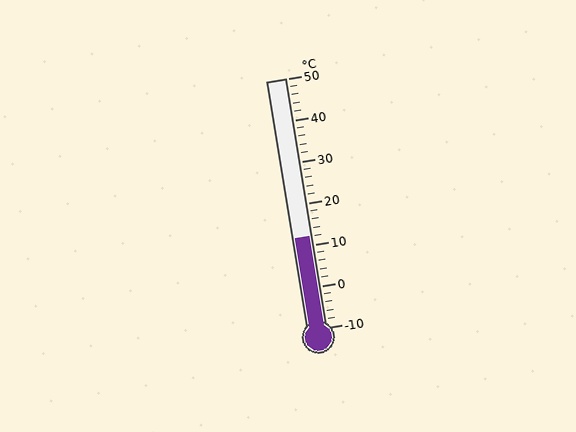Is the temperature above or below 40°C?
The temperature is below 40°C.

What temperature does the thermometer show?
The thermometer shows approximately 12°C.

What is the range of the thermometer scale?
The thermometer scale ranges from -10°C to 50°C.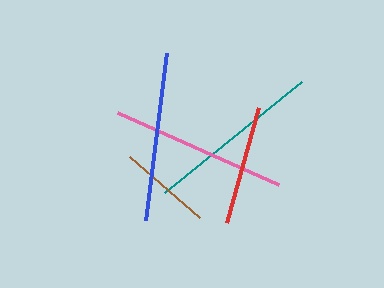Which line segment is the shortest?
The brown line is the shortest at approximately 93 pixels.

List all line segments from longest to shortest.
From longest to shortest: pink, teal, blue, red, brown.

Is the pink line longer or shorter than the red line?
The pink line is longer than the red line.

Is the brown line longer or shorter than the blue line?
The blue line is longer than the brown line.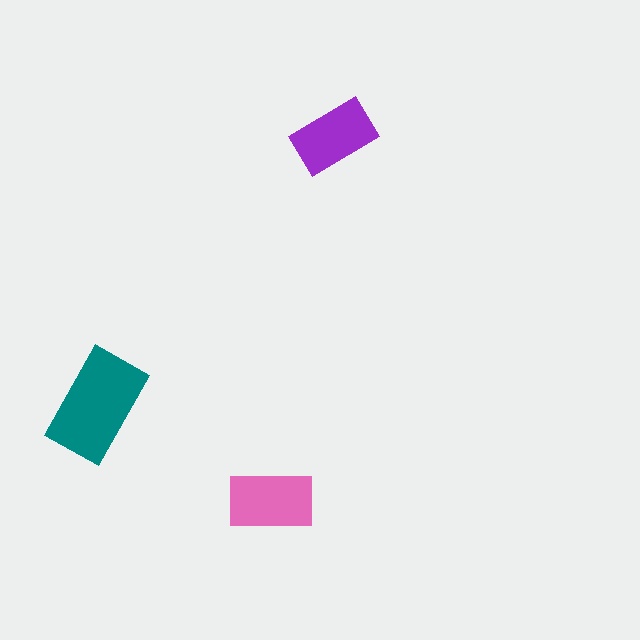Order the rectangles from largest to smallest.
the teal one, the pink one, the purple one.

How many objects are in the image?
There are 3 objects in the image.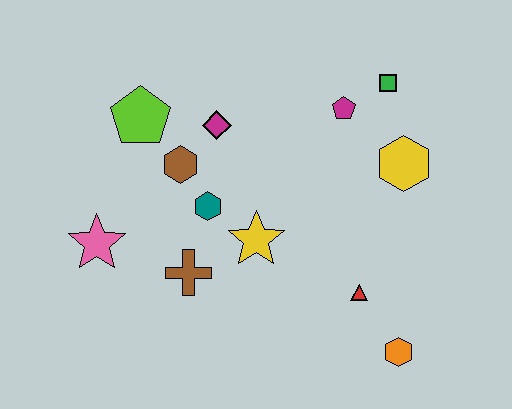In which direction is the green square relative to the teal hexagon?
The green square is to the right of the teal hexagon.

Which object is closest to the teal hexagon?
The brown hexagon is closest to the teal hexagon.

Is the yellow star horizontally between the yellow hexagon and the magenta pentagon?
No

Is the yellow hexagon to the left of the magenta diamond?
No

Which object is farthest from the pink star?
The green square is farthest from the pink star.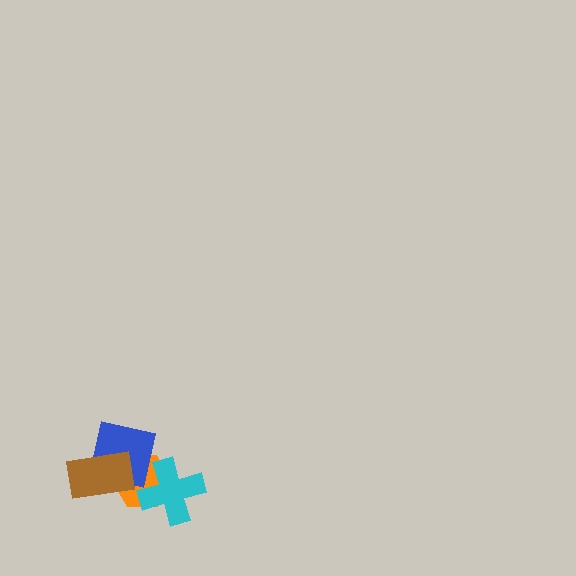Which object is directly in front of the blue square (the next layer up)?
The cyan cross is directly in front of the blue square.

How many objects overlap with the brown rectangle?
2 objects overlap with the brown rectangle.